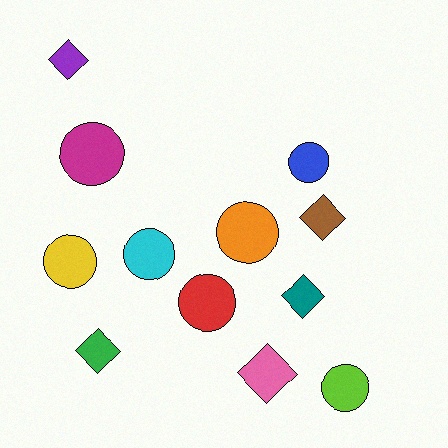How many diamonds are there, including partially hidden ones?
There are 5 diamonds.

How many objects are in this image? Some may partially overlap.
There are 12 objects.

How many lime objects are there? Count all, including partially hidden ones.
There is 1 lime object.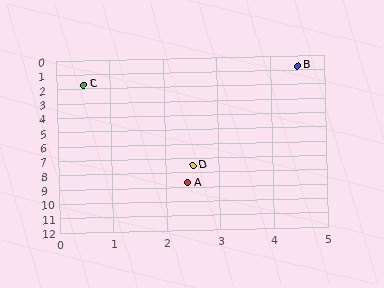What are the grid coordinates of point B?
Point B is at approximately (4.5, 0.7).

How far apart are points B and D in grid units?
Points B and D are about 7.1 grid units apart.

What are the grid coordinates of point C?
Point C is at approximately (0.5, 1.7).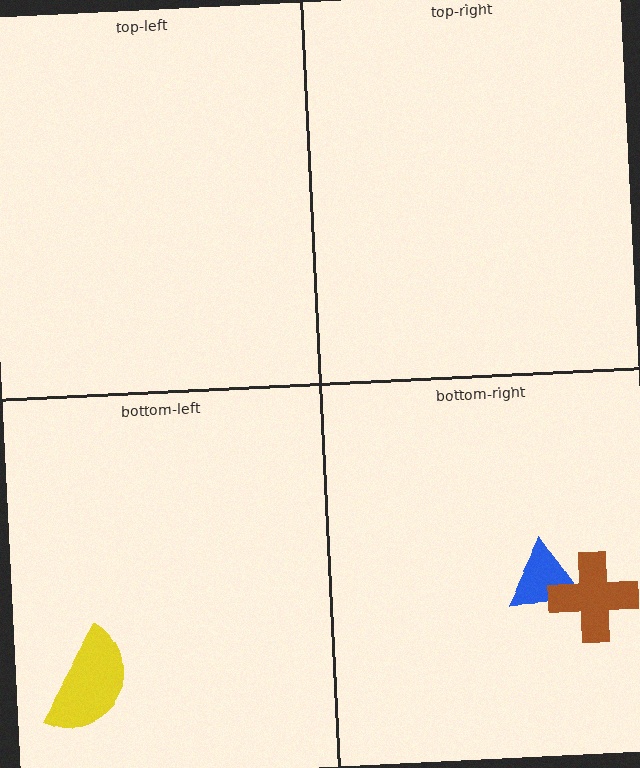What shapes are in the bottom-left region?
The yellow semicircle.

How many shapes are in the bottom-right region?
2.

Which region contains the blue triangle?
The bottom-right region.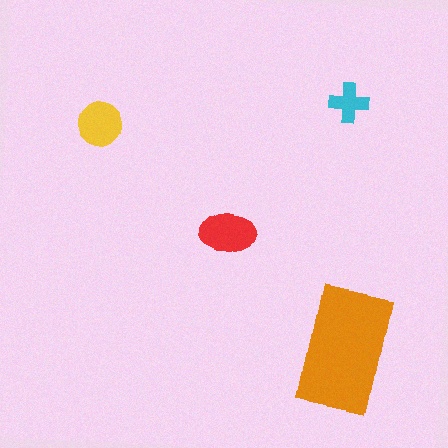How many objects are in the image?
There are 4 objects in the image.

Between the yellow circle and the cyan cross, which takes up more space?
The yellow circle.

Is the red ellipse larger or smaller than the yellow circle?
Larger.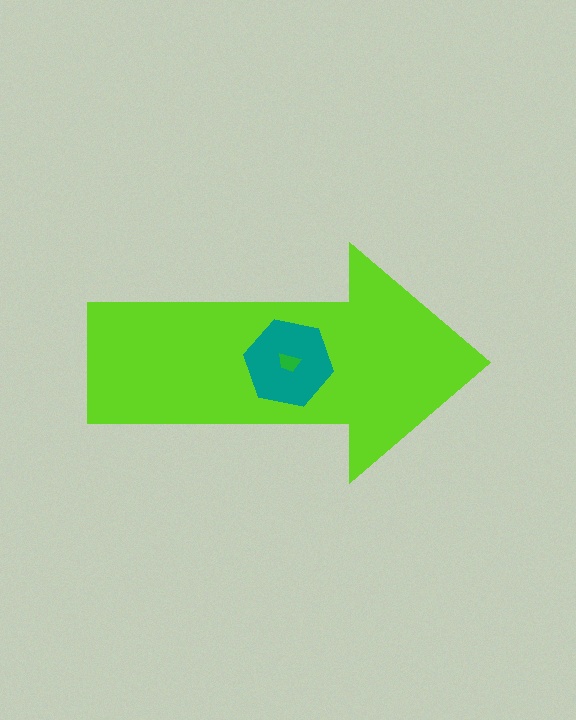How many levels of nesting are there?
3.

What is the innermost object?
The green trapezoid.